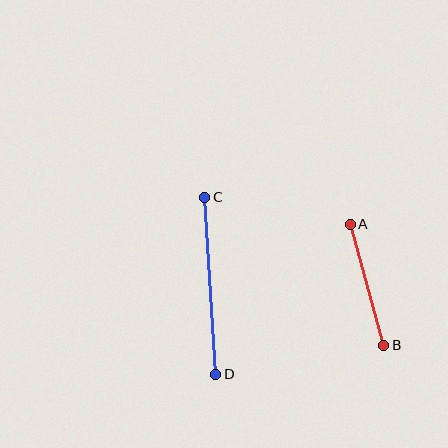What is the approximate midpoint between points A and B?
The midpoint is at approximately (367, 284) pixels.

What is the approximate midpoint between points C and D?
The midpoint is at approximately (210, 286) pixels.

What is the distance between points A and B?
The distance is approximately 125 pixels.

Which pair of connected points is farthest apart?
Points C and D are farthest apart.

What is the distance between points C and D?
The distance is approximately 177 pixels.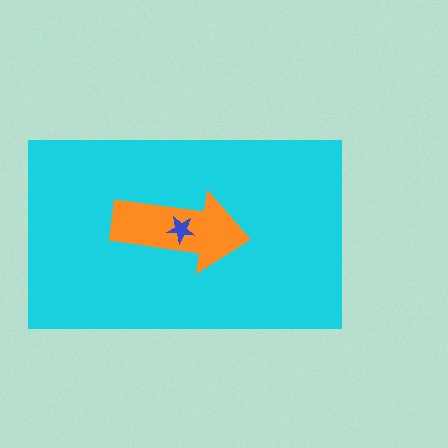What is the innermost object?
The blue star.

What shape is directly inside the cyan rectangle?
The orange arrow.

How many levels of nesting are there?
3.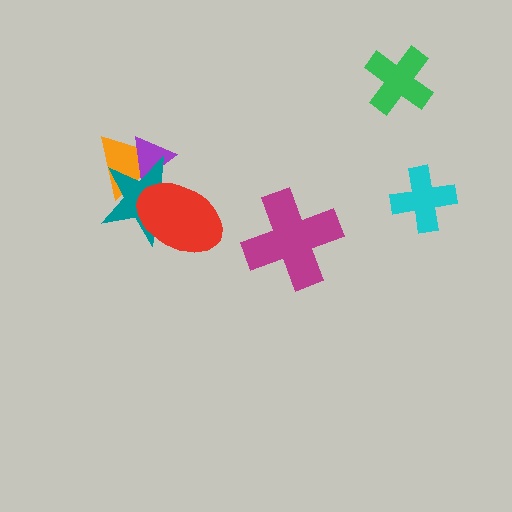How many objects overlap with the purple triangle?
2 objects overlap with the purple triangle.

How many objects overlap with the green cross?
0 objects overlap with the green cross.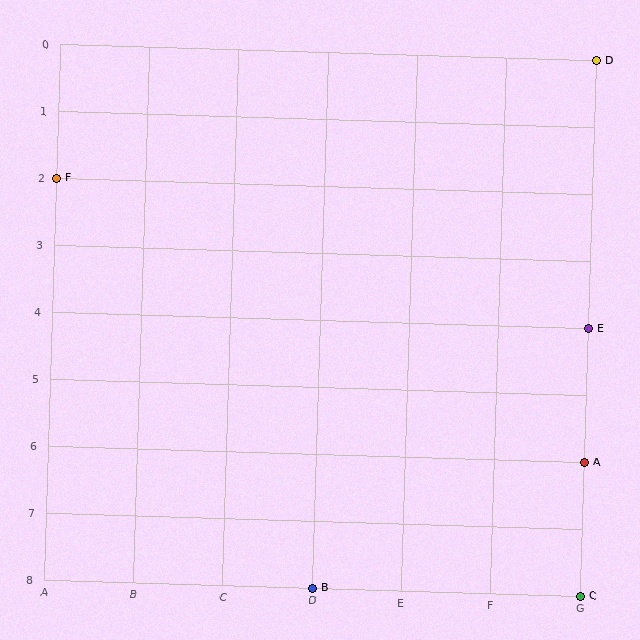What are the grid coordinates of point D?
Point D is at grid coordinates (G, 0).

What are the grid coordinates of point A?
Point A is at grid coordinates (G, 6).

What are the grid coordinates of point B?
Point B is at grid coordinates (D, 8).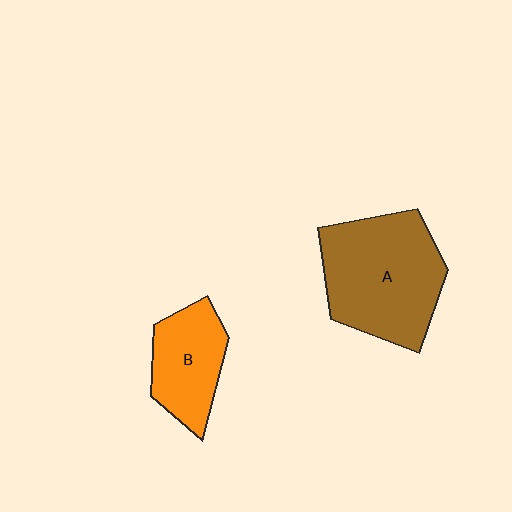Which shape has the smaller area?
Shape B (orange).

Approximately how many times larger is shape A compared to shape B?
Approximately 1.8 times.